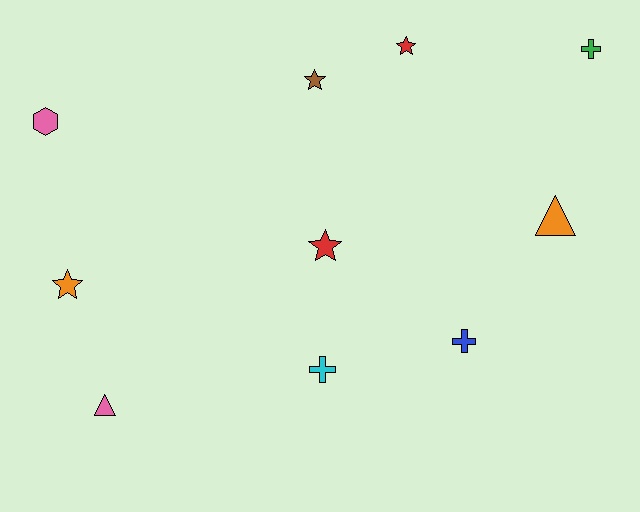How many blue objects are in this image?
There is 1 blue object.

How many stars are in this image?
There are 4 stars.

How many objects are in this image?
There are 10 objects.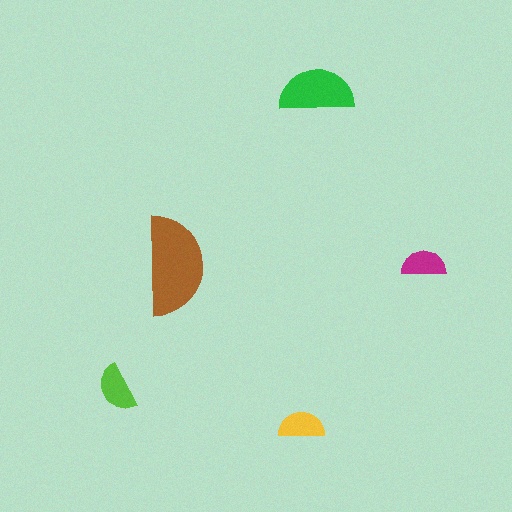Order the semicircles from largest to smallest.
the brown one, the green one, the lime one, the yellow one, the magenta one.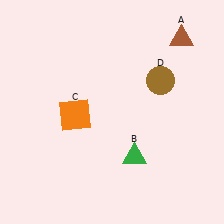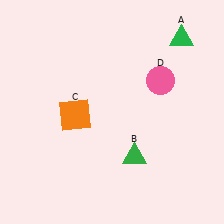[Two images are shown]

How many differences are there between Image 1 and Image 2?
There are 2 differences between the two images.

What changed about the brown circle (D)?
In Image 1, D is brown. In Image 2, it changed to pink.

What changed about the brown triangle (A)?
In Image 1, A is brown. In Image 2, it changed to green.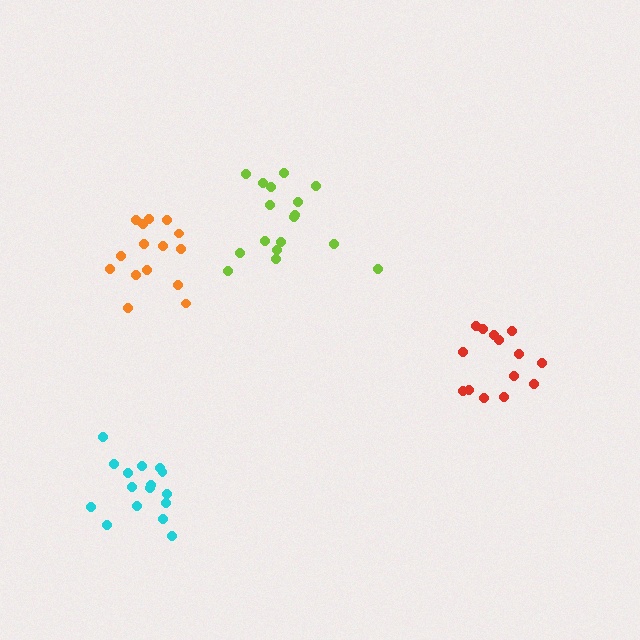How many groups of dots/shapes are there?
There are 4 groups.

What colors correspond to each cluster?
The clusters are colored: cyan, lime, orange, red.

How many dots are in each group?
Group 1: 16 dots, Group 2: 17 dots, Group 3: 15 dots, Group 4: 14 dots (62 total).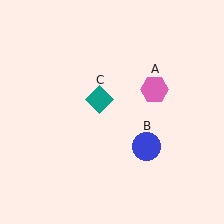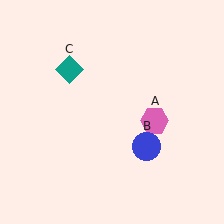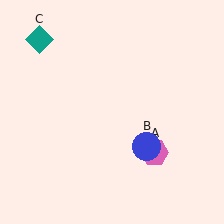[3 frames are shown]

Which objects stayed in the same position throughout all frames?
Blue circle (object B) remained stationary.